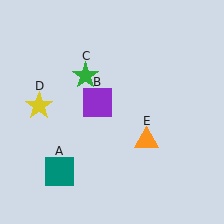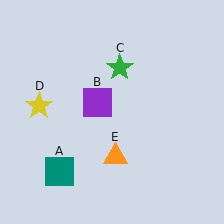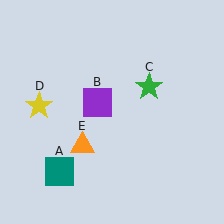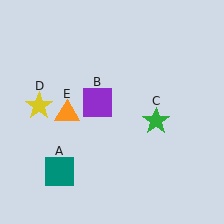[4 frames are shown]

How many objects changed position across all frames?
2 objects changed position: green star (object C), orange triangle (object E).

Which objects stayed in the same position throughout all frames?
Teal square (object A) and purple square (object B) and yellow star (object D) remained stationary.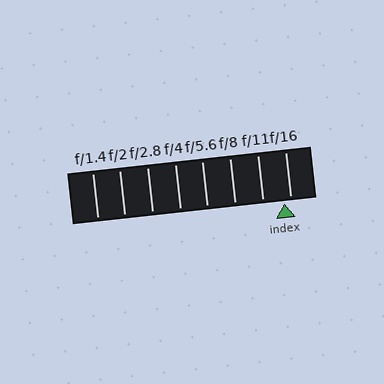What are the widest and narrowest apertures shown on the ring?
The widest aperture shown is f/1.4 and the narrowest is f/16.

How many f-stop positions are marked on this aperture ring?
There are 8 f-stop positions marked.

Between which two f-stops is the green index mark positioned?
The index mark is between f/11 and f/16.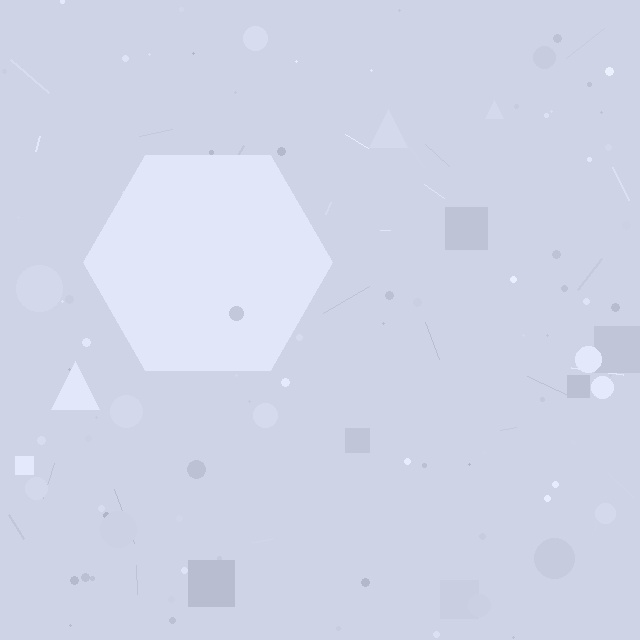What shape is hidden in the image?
A hexagon is hidden in the image.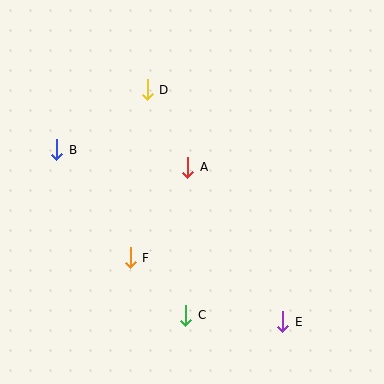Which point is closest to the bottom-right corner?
Point E is closest to the bottom-right corner.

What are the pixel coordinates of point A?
Point A is at (188, 167).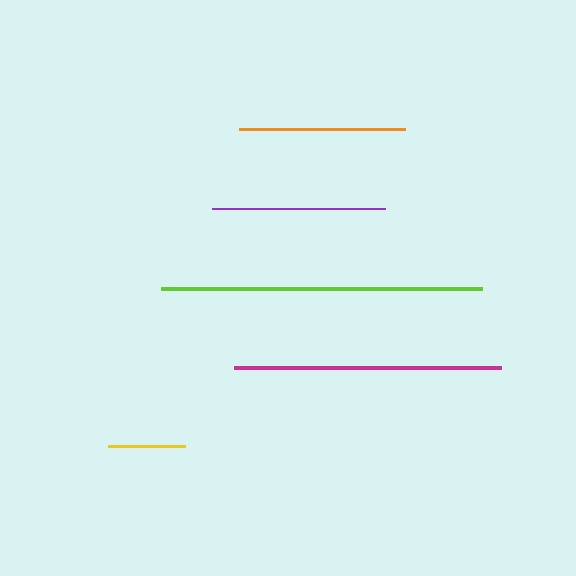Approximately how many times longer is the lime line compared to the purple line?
The lime line is approximately 1.9 times the length of the purple line.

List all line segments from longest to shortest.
From longest to shortest: lime, magenta, purple, orange, yellow.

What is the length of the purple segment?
The purple segment is approximately 173 pixels long.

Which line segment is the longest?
The lime line is the longest at approximately 320 pixels.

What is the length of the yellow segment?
The yellow segment is approximately 77 pixels long.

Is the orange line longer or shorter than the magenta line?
The magenta line is longer than the orange line.